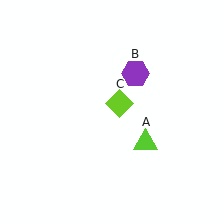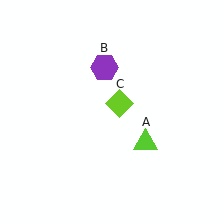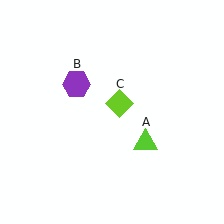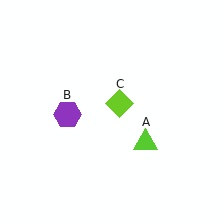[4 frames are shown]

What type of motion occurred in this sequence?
The purple hexagon (object B) rotated counterclockwise around the center of the scene.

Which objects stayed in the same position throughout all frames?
Lime triangle (object A) and lime diamond (object C) remained stationary.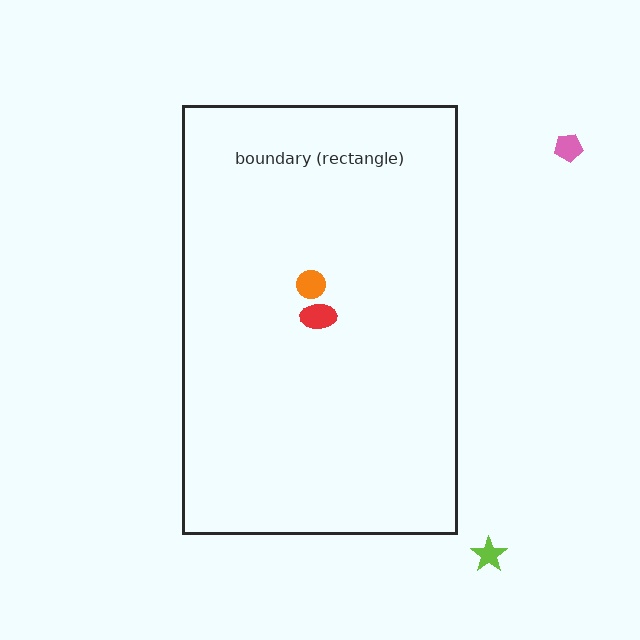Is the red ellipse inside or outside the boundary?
Inside.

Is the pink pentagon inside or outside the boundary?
Outside.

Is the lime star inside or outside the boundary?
Outside.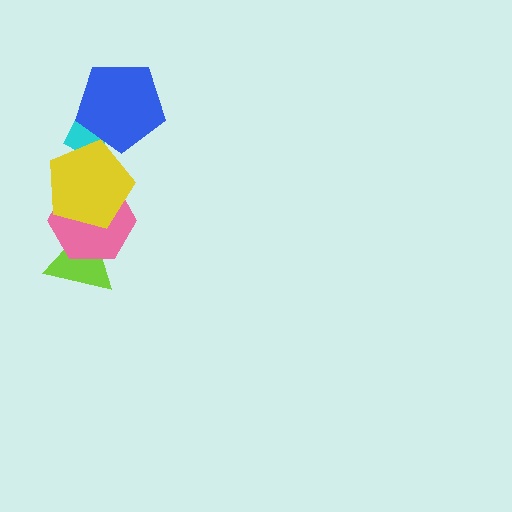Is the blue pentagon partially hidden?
No, no other shape covers it.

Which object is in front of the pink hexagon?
The yellow pentagon is in front of the pink hexagon.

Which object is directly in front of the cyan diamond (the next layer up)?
The yellow pentagon is directly in front of the cyan diamond.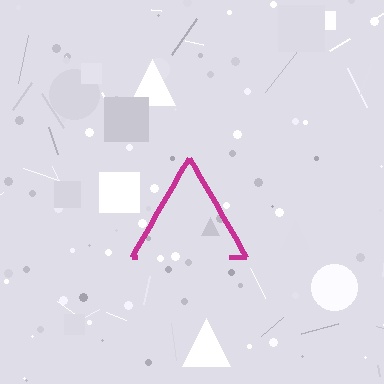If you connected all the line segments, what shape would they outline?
They would outline a triangle.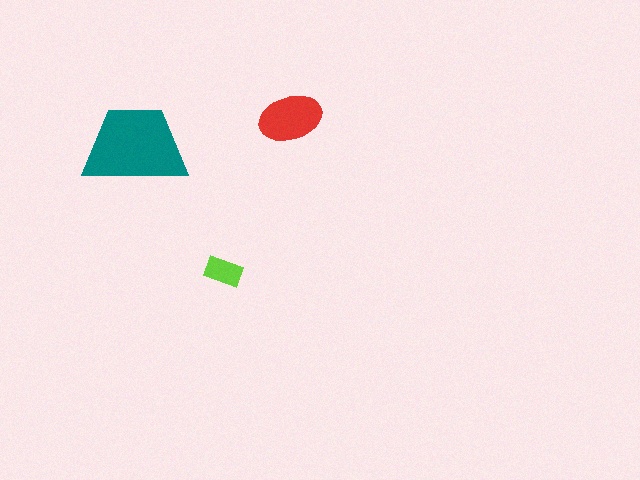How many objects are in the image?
There are 3 objects in the image.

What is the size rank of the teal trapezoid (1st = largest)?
1st.